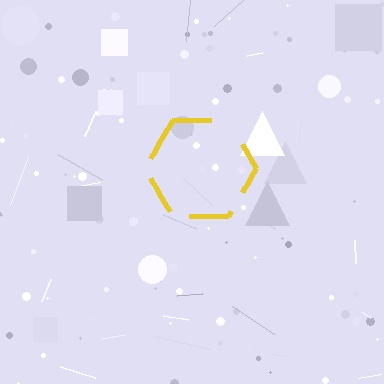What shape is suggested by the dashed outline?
The dashed outline suggests a hexagon.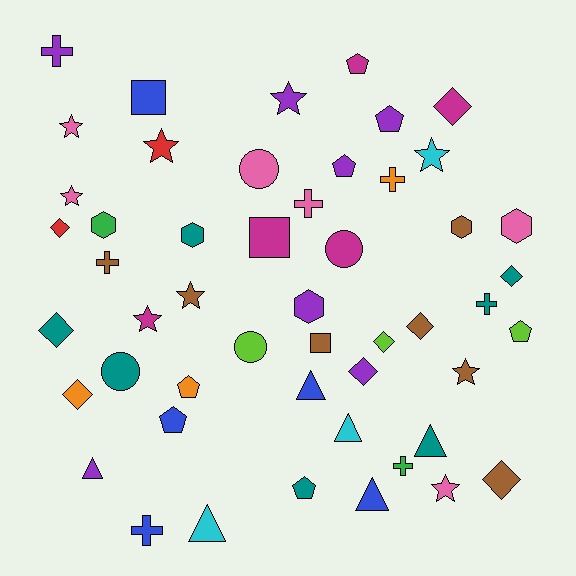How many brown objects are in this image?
There are 7 brown objects.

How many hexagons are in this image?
There are 5 hexagons.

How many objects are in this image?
There are 50 objects.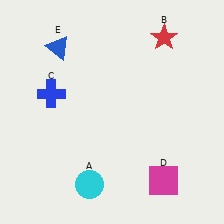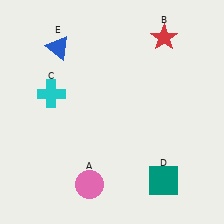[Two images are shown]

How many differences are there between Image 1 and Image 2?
There are 3 differences between the two images.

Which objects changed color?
A changed from cyan to pink. C changed from blue to cyan. D changed from magenta to teal.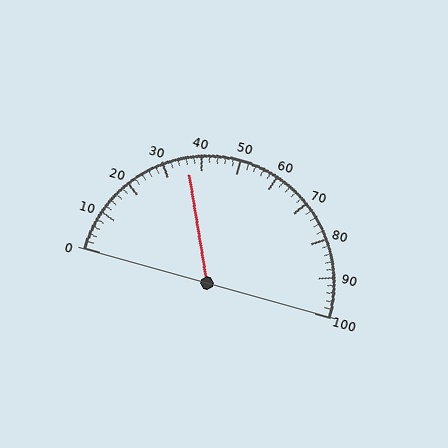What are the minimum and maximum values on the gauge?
The gauge ranges from 0 to 100.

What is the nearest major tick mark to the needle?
The nearest major tick mark is 40.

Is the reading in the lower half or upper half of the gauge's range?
The reading is in the lower half of the range (0 to 100).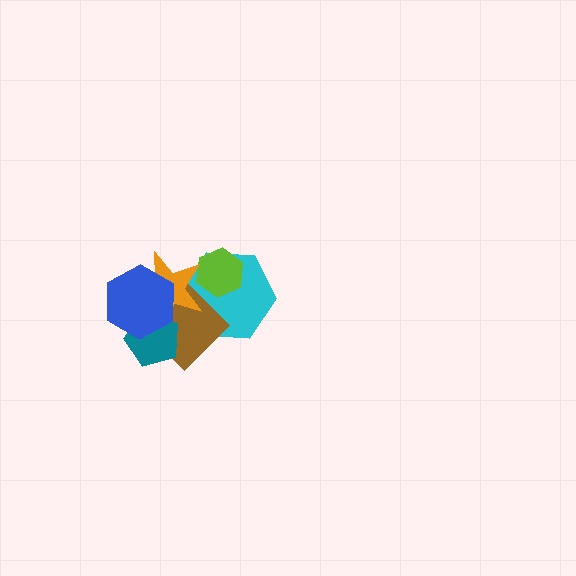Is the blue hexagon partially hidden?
No, no other shape covers it.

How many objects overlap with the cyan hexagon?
3 objects overlap with the cyan hexagon.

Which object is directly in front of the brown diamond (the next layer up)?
The orange star is directly in front of the brown diamond.